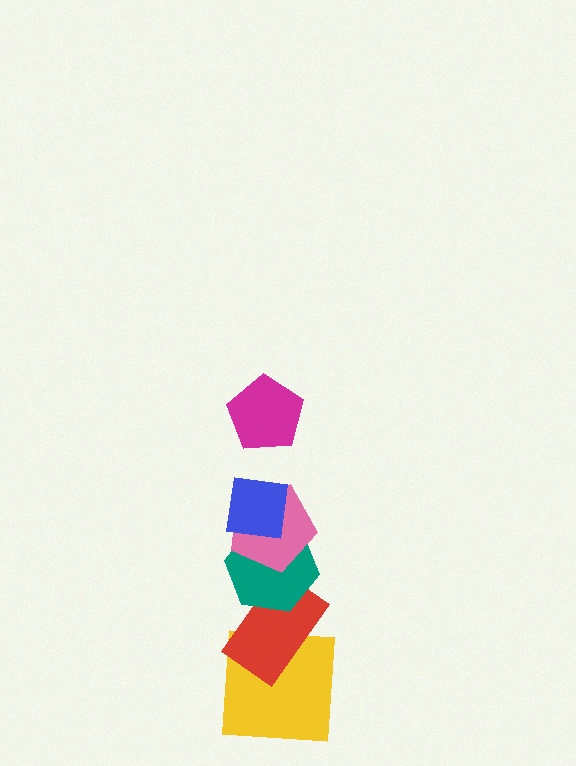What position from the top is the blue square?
The blue square is 2nd from the top.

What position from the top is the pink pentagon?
The pink pentagon is 3rd from the top.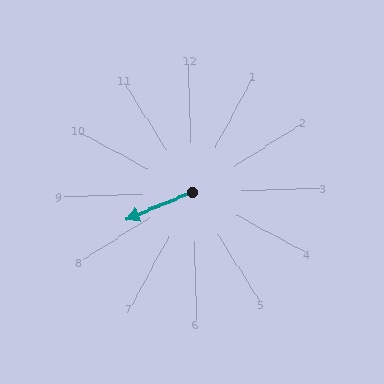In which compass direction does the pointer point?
West.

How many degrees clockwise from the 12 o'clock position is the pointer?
Approximately 249 degrees.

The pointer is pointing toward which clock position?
Roughly 8 o'clock.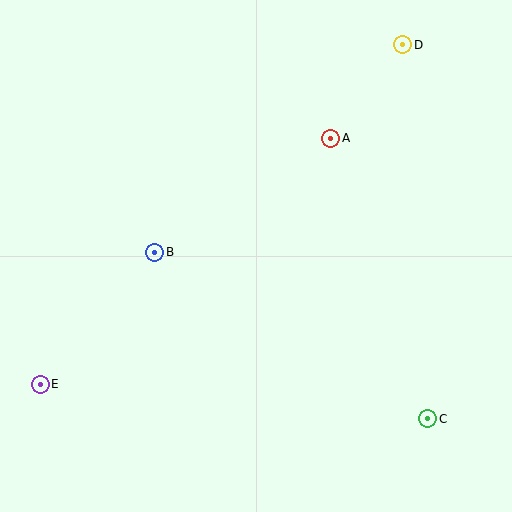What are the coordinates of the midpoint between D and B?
The midpoint between D and B is at (279, 149).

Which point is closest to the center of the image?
Point B at (155, 252) is closest to the center.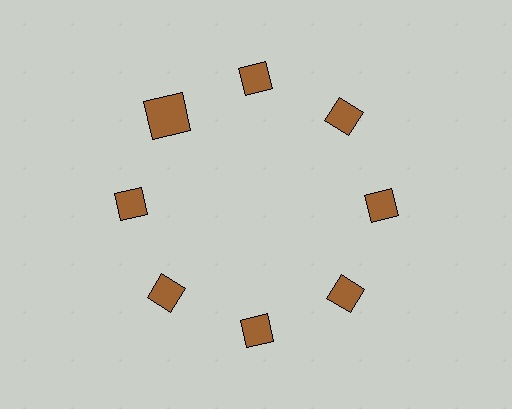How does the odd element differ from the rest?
It has a different shape: square instead of diamond.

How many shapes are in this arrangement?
There are 8 shapes arranged in a ring pattern.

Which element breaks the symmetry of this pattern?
The brown square at roughly the 10 o'clock position breaks the symmetry. All other shapes are brown diamonds.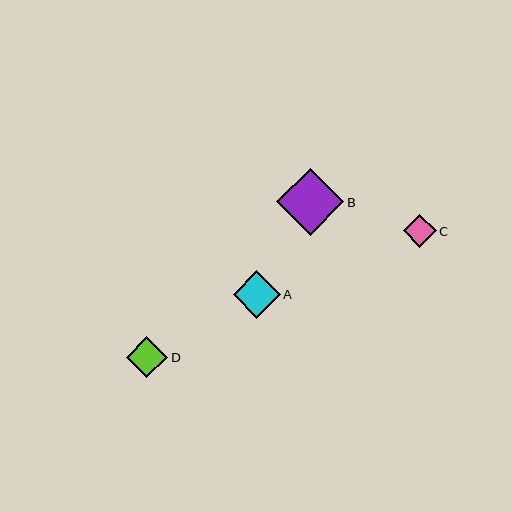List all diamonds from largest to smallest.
From largest to smallest: B, A, D, C.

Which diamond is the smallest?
Diamond C is the smallest with a size of approximately 33 pixels.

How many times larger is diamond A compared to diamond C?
Diamond A is approximately 1.4 times the size of diamond C.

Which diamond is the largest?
Diamond B is the largest with a size of approximately 67 pixels.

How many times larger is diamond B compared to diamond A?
Diamond B is approximately 1.4 times the size of diamond A.